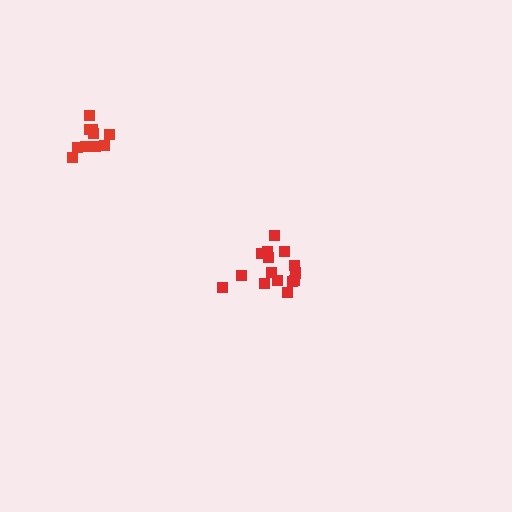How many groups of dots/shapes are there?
There are 2 groups.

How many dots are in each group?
Group 1: 16 dots, Group 2: 10 dots (26 total).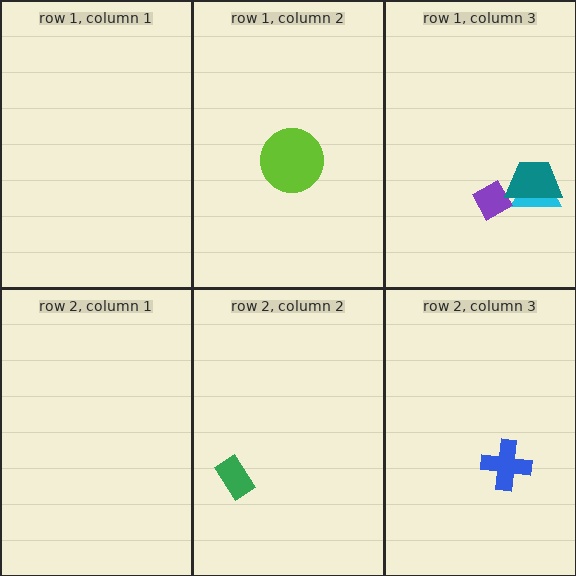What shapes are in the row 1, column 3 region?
The cyan triangle, the purple diamond, the teal trapezoid.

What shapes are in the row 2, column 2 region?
The green rectangle.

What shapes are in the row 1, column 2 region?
The lime circle.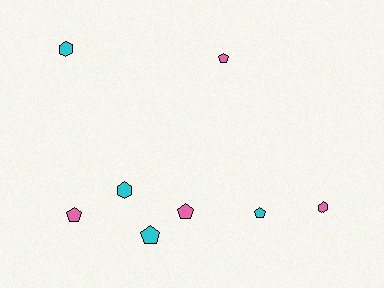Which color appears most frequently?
Cyan, with 4 objects.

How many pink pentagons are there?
There are 3 pink pentagons.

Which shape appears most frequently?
Pentagon, with 5 objects.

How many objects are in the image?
There are 8 objects.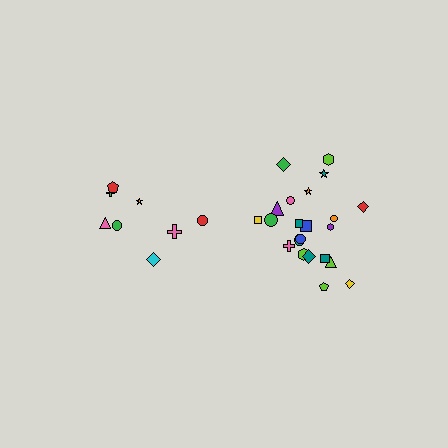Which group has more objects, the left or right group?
The right group.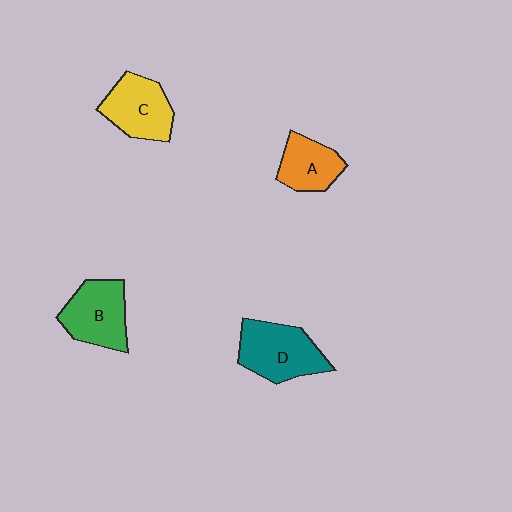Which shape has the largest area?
Shape D (teal).